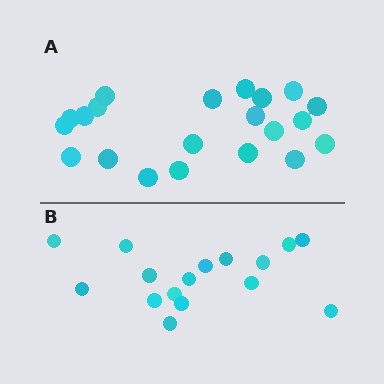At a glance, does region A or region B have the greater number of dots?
Region A (the top region) has more dots.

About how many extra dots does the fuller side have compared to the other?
Region A has about 5 more dots than region B.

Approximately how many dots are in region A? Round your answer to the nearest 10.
About 20 dots. (The exact count is 21, which rounds to 20.)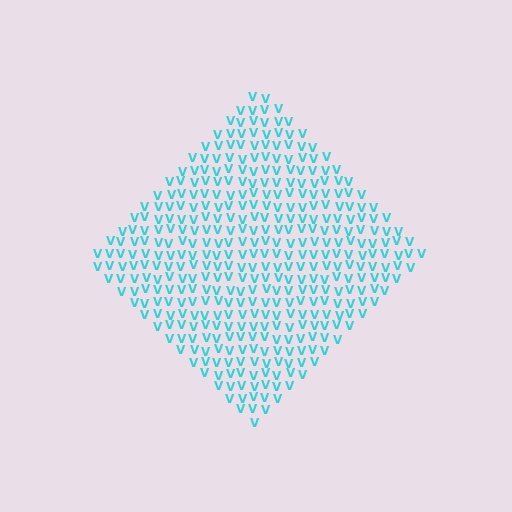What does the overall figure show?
The overall figure shows a diamond.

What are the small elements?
The small elements are letter V's.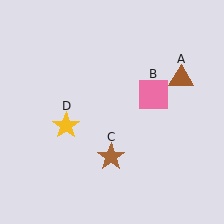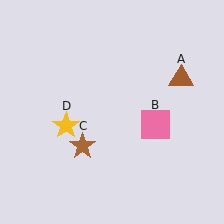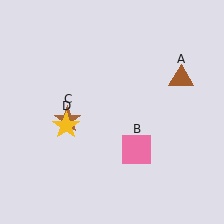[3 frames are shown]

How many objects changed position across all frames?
2 objects changed position: pink square (object B), brown star (object C).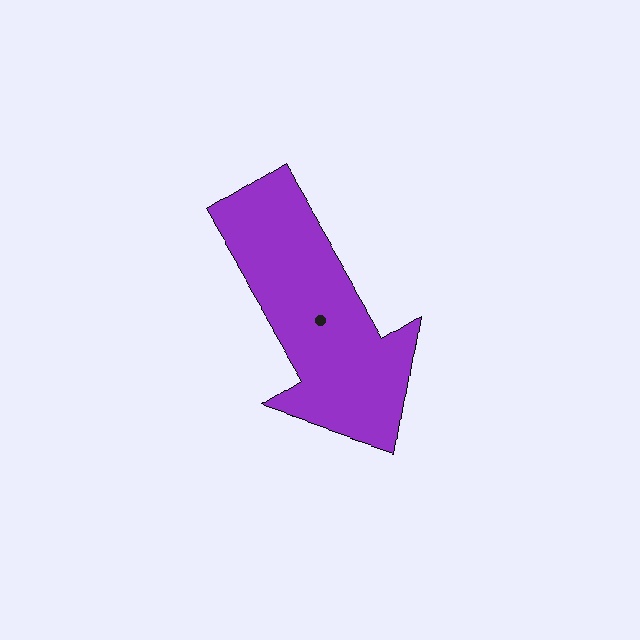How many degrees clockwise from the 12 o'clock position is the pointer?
Approximately 149 degrees.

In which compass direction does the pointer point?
Southeast.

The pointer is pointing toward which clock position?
Roughly 5 o'clock.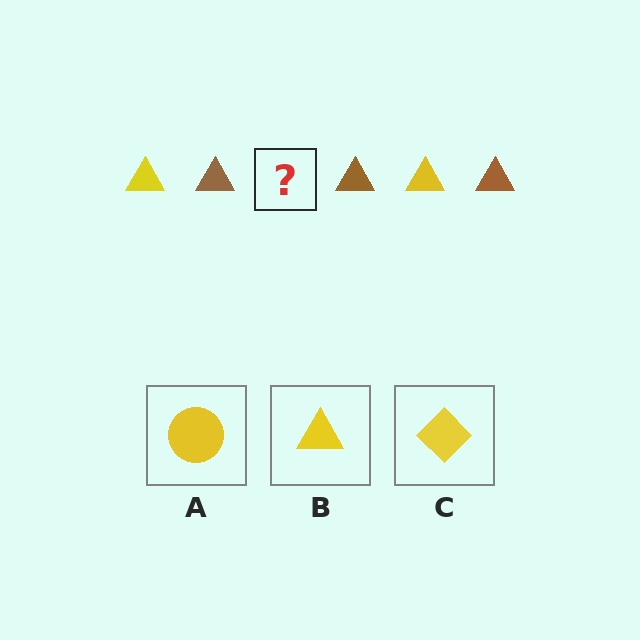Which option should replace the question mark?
Option B.